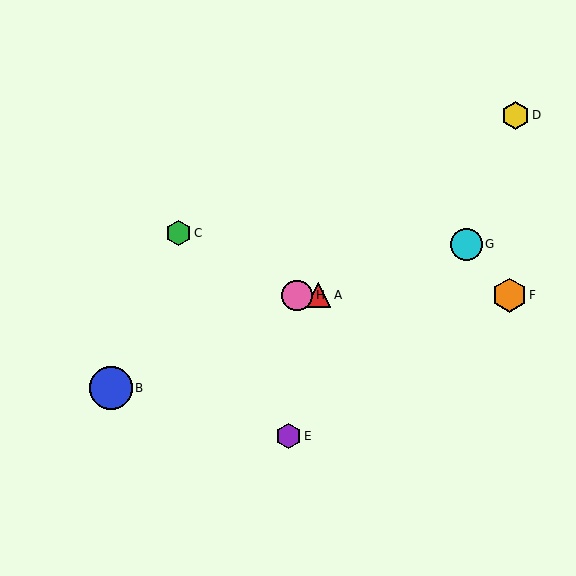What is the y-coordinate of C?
Object C is at y≈233.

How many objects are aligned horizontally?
3 objects (A, F, H) are aligned horizontally.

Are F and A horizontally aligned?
Yes, both are at y≈295.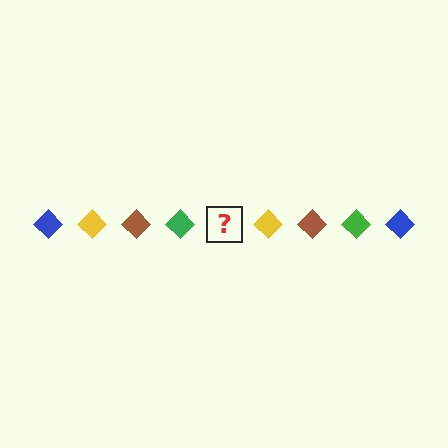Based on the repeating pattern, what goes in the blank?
The blank should be a blue diamond.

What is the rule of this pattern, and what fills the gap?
The rule is that the pattern cycles through blue, yellow, brown, green diamonds. The gap should be filled with a blue diamond.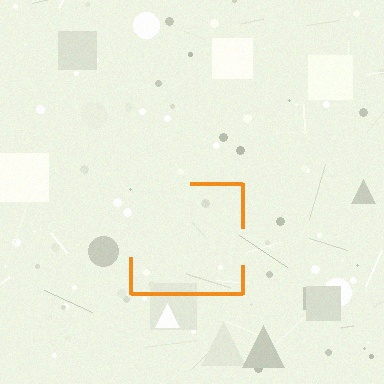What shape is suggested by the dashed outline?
The dashed outline suggests a square.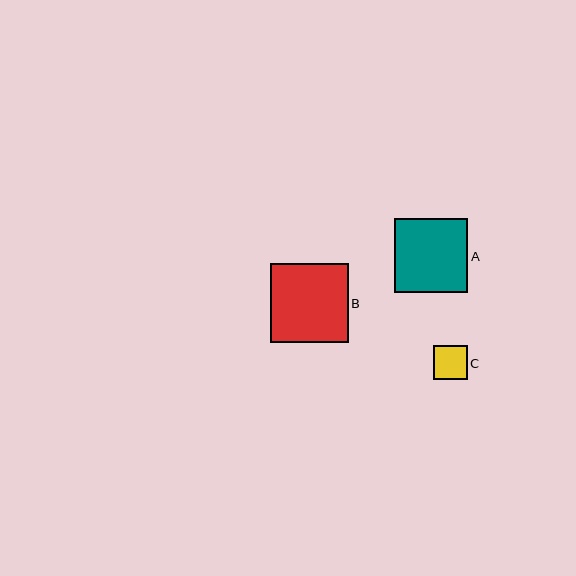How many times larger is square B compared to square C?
Square B is approximately 2.3 times the size of square C.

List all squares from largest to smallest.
From largest to smallest: B, A, C.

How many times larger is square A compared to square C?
Square A is approximately 2.2 times the size of square C.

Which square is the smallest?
Square C is the smallest with a size of approximately 34 pixels.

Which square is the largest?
Square B is the largest with a size of approximately 78 pixels.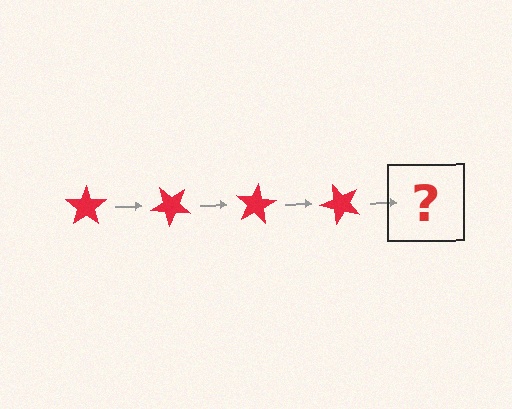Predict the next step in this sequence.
The next step is a red star rotated 160 degrees.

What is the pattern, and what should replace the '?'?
The pattern is that the star rotates 40 degrees each step. The '?' should be a red star rotated 160 degrees.